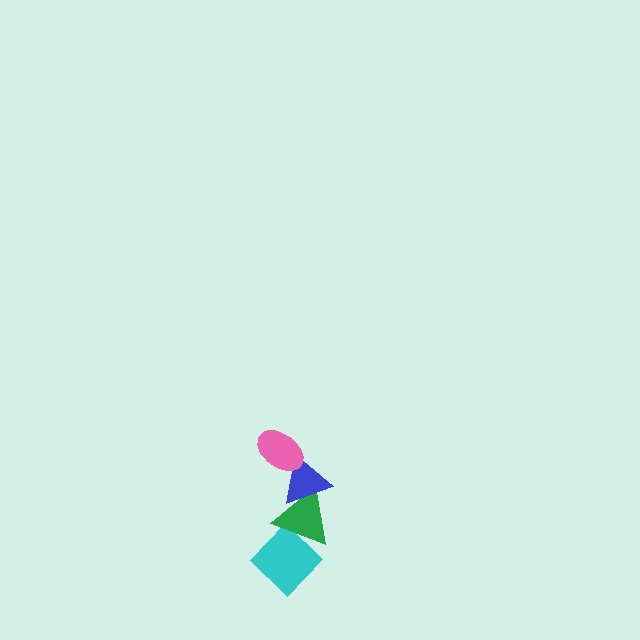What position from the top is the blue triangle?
The blue triangle is 2nd from the top.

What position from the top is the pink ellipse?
The pink ellipse is 1st from the top.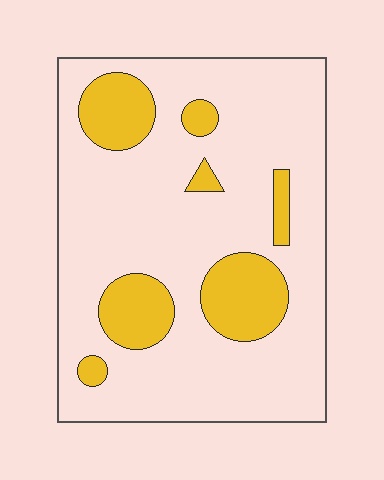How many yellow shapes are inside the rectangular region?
7.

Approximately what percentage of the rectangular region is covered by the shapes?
Approximately 20%.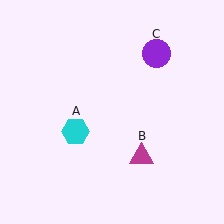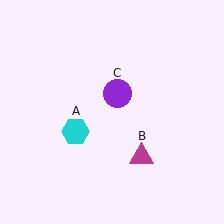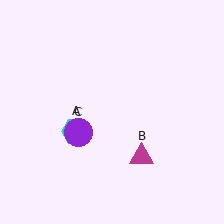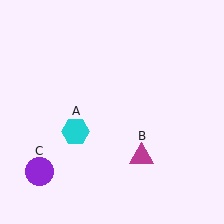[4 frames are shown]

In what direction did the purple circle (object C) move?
The purple circle (object C) moved down and to the left.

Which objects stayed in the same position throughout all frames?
Cyan hexagon (object A) and magenta triangle (object B) remained stationary.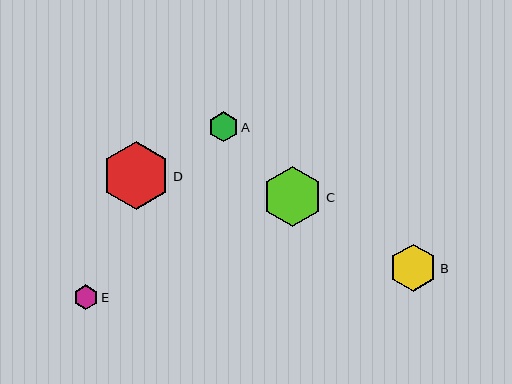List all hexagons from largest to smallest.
From largest to smallest: D, C, B, A, E.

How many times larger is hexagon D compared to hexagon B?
Hexagon D is approximately 1.4 times the size of hexagon B.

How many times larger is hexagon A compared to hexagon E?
Hexagon A is approximately 1.2 times the size of hexagon E.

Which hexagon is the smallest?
Hexagon E is the smallest with a size of approximately 25 pixels.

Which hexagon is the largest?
Hexagon D is the largest with a size of approximately 68 pixels.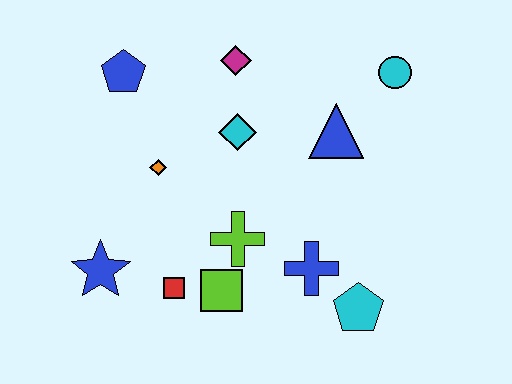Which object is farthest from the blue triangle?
The blue star is farthest from the blue triangle.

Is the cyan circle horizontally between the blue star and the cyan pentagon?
No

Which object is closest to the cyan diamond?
The magenta diamond is closest to the cyan diamond.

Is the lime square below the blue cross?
Yes